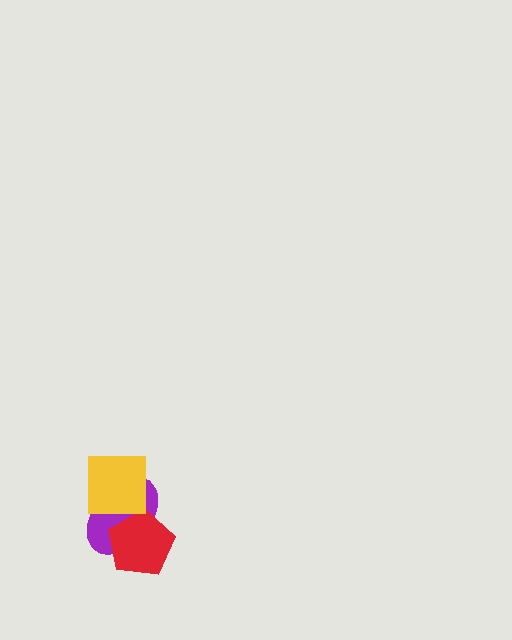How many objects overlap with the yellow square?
1 object overlaps with the yellow square.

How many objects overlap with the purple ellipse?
2 objects overlap with the purple ellipse.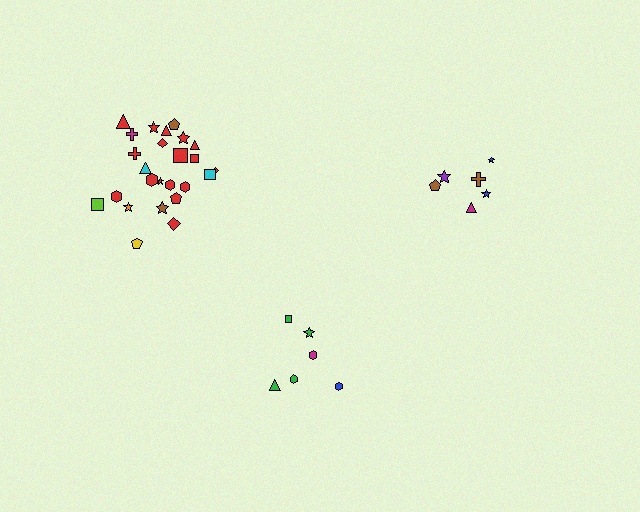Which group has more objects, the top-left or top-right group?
The top-left group.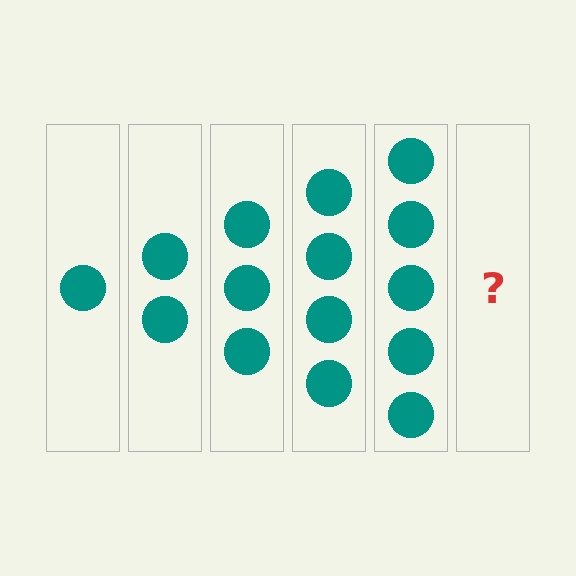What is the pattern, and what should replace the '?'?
The pattern is that each step adds one more circle. The '?' should be 6 circles.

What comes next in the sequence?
The next element should be 6 circles.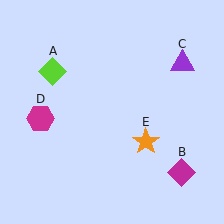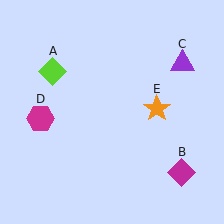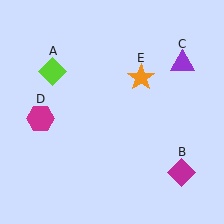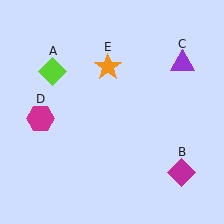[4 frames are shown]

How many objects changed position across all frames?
1 object changed position: orange star (object E).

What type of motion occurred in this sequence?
The orange star (object E) rotated counterclockwise around the center of the scene.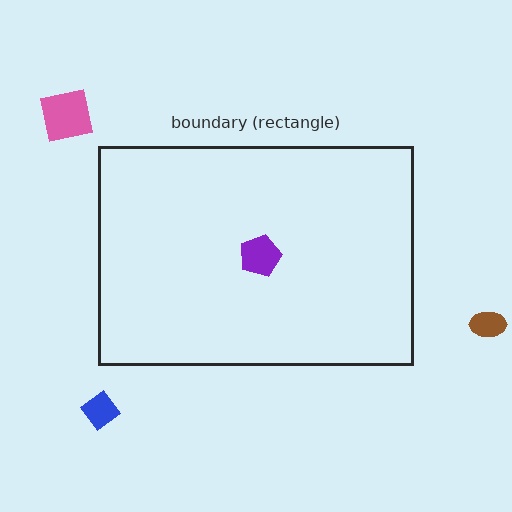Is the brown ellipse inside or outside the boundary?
Outside.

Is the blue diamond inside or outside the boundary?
Outside.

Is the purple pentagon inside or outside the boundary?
Inside.